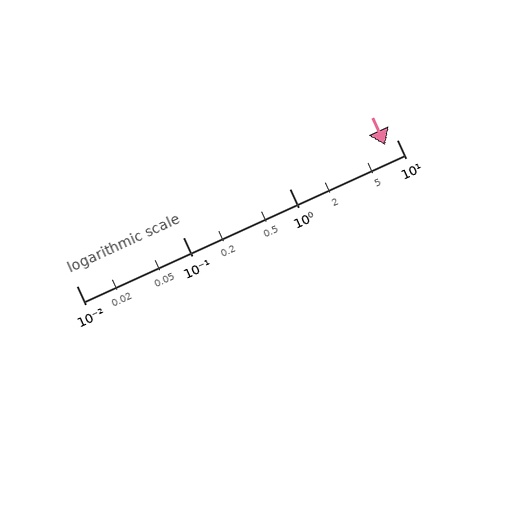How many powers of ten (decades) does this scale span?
The scale spans 3 decades, from 0.01 to 10.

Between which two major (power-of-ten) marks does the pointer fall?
The pointer is between 1 and 10.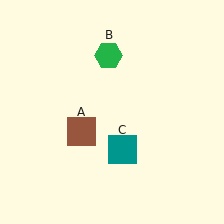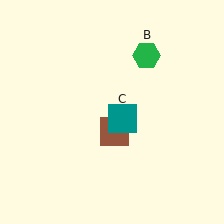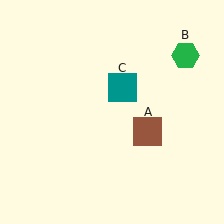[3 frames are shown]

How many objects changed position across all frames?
3 objects changed position: brown square (object A), green hexagon (object B), teal square (object C).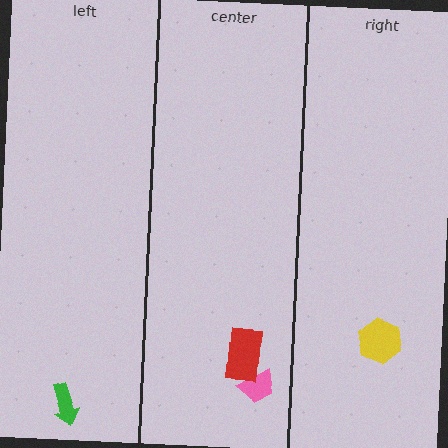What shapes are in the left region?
The green arrow.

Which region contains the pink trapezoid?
The center region.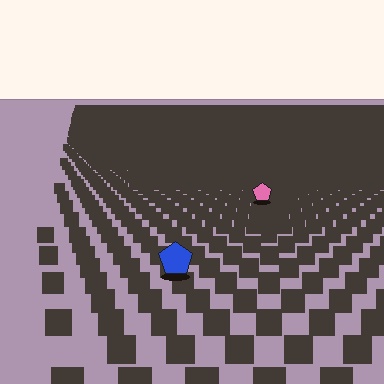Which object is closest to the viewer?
The blue pentagon is closest. The texture marks near it are larger and more spread out.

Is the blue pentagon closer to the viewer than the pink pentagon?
Yes. The blue pentagon is closer — you can tell from the texture gradient: the ground texture is coarser near it.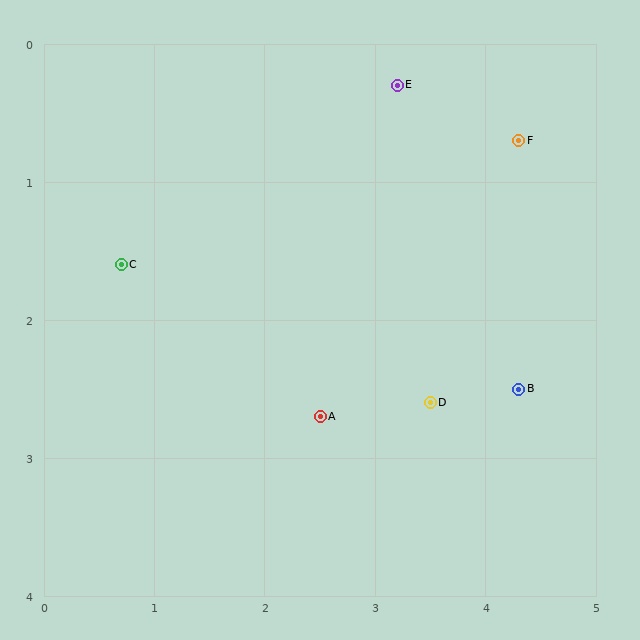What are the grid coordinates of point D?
Point D is at approximately (3.5, 2.6).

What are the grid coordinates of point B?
Point B is at approximately (4.3, 2.5).